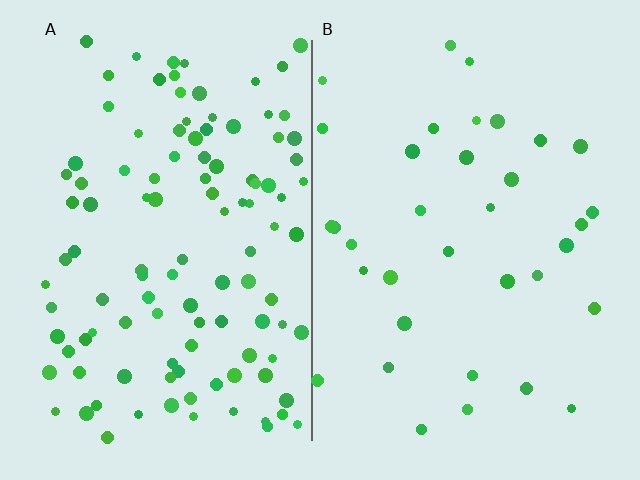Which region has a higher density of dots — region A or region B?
A (the left).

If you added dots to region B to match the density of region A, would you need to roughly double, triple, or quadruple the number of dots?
Approximately triple.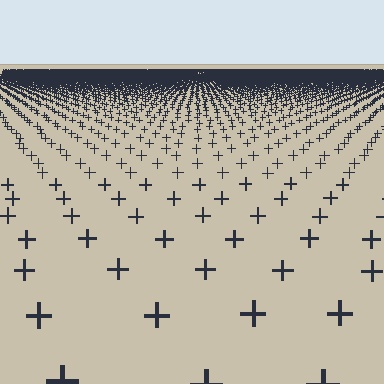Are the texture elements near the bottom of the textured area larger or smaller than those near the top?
Larger. Near the bottom, elements are closer to the viewer and appear at a bigger on-screen size.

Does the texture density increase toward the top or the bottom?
Density increases toward the top.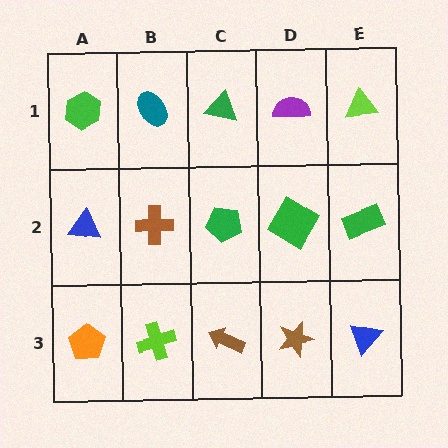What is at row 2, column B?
A brown cross.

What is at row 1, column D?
A purple semicircle.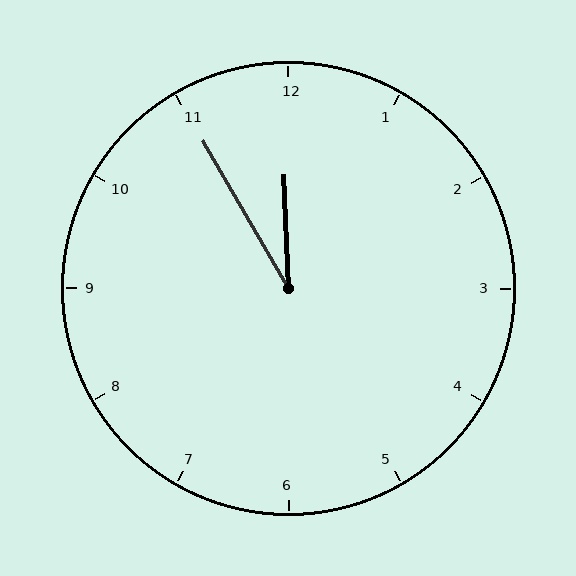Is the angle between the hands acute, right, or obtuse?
It is acute.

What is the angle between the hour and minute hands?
Approximately 28 degrees.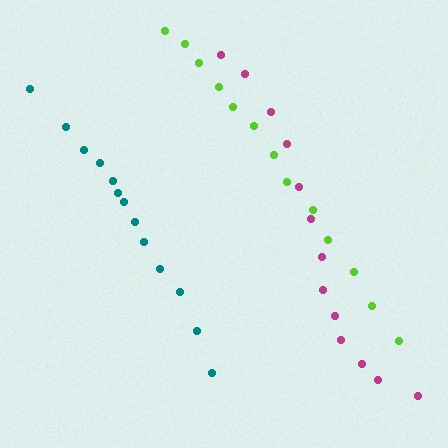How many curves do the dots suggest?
There are 3 distinct paths.